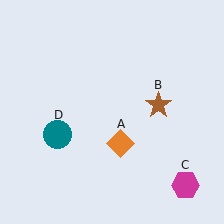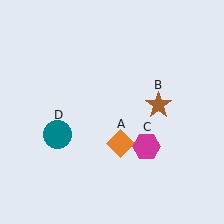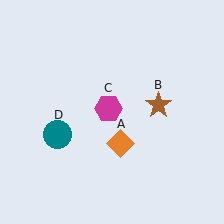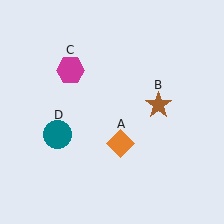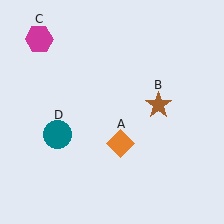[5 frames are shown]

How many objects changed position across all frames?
1 object changed position: magenta hexagon (object C).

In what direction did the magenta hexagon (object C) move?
The magenta hexagon (object C) moved up and to the left.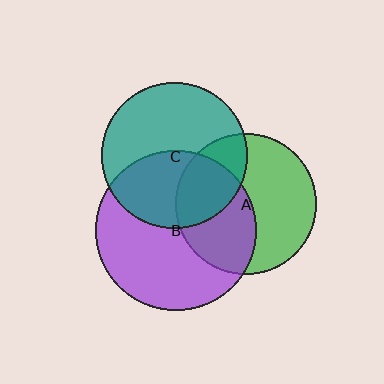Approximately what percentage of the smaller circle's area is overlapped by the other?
Approximately 45%.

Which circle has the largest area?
Circle B (purple).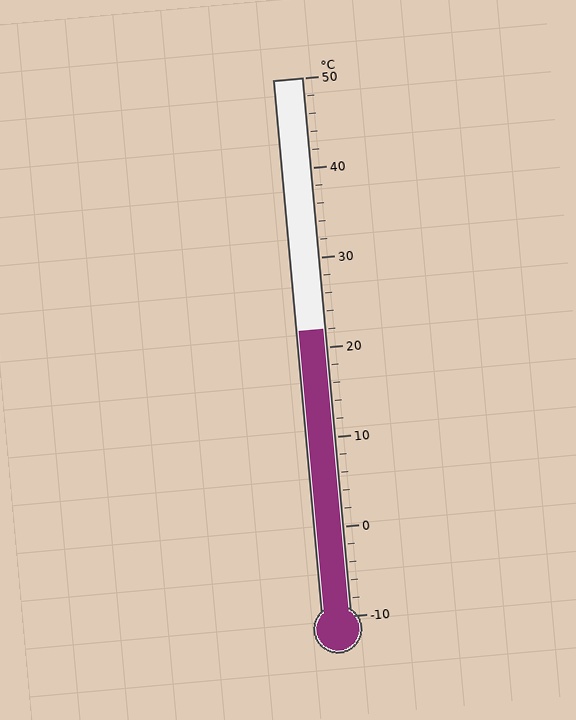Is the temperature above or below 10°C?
The temperature is above 10°C.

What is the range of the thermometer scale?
The thermometer scale ranges from -10°C to 50°C.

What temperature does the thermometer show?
The thermometer shows approximately 22°C.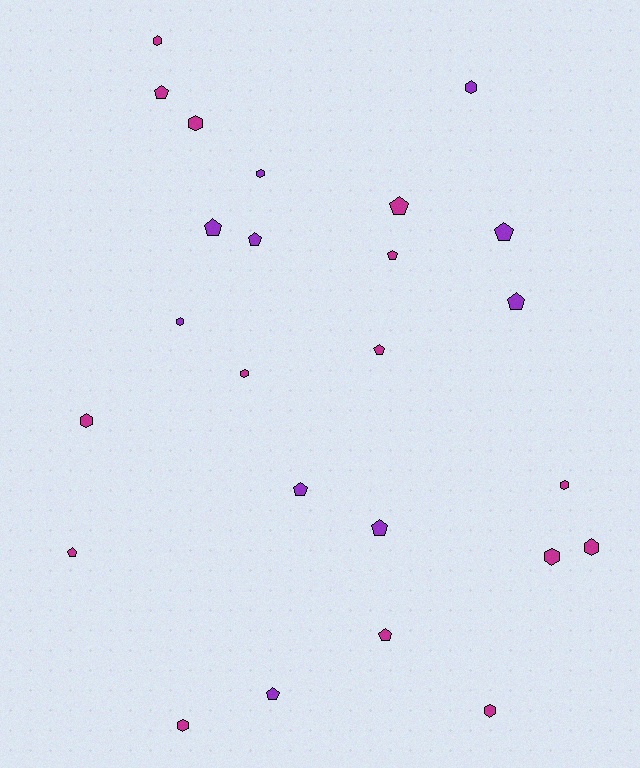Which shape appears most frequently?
Pentagon, with 13 objects.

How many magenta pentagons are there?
There are 6 magenta pentagons.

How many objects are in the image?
There are 25 objects.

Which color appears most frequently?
Magenta, with 15 objects.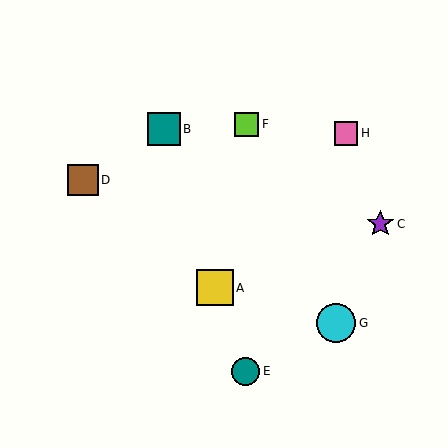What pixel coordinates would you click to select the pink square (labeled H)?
Click at (346, 133) to select the pink square H.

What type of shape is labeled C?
Shape C is a purple star.